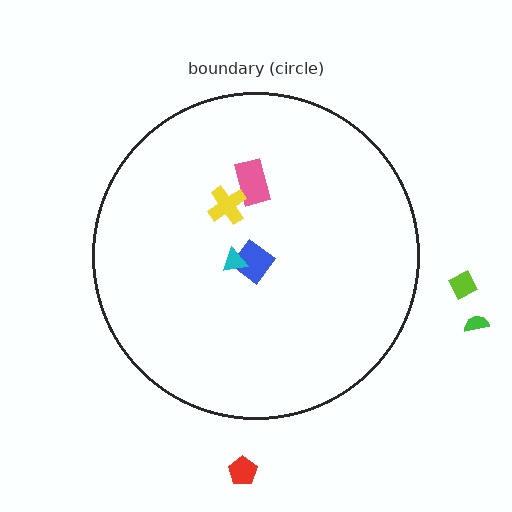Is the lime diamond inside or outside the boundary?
Outside.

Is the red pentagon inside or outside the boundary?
Outside.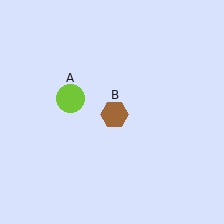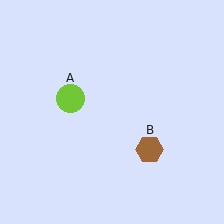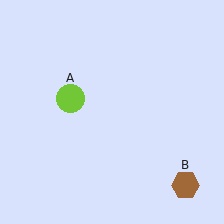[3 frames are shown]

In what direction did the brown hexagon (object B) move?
The brown hexagon (object B) moved down and to the right.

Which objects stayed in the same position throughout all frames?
Lime circle (object A) remained stationary.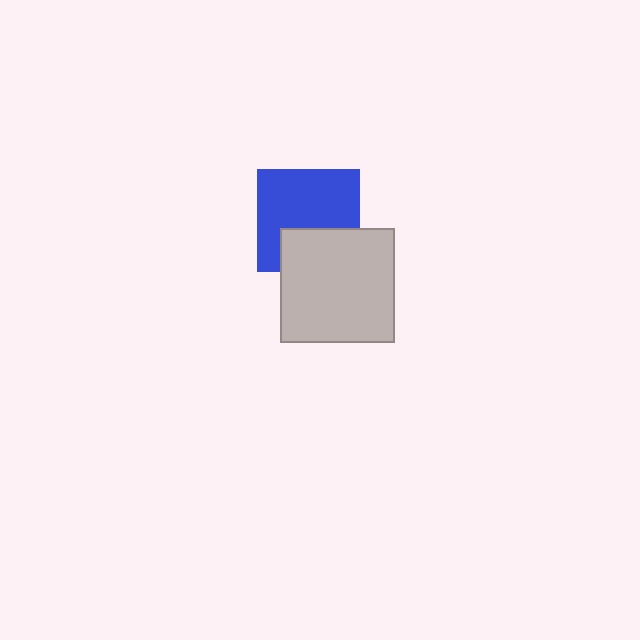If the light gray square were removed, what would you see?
You would see the complete blue square.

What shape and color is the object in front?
The object in front is a light gray square.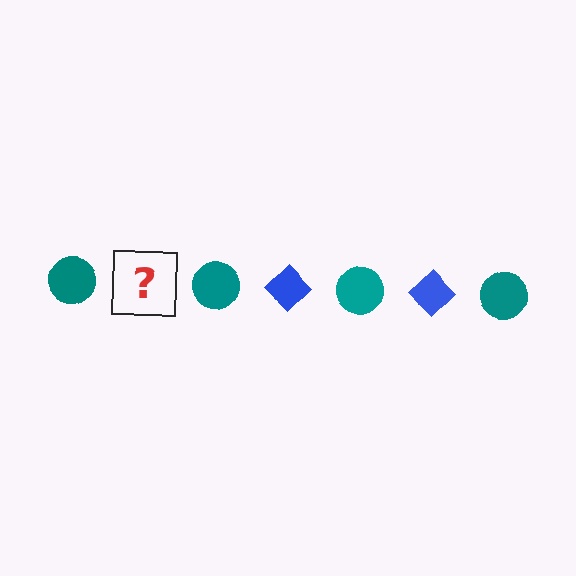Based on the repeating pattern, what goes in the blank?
The blank should be a blue diamond.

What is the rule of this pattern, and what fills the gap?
The rule is that the pattern alternates between teal circle and blue diamond. The gap should be filled with a blue diamond.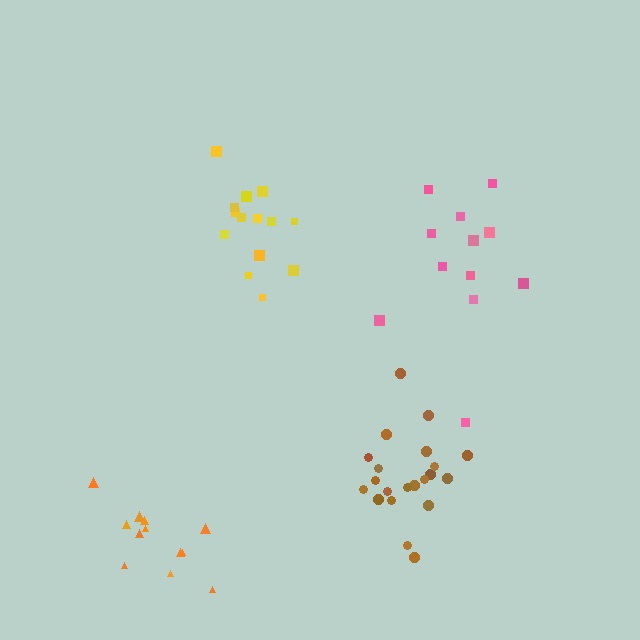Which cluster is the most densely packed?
Brown.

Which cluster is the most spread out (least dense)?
Pink.